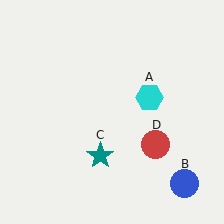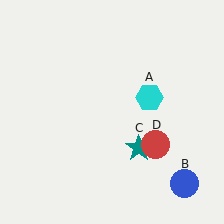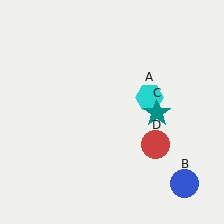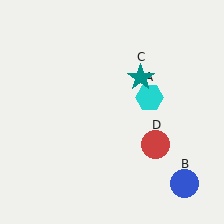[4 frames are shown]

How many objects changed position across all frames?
1 object changed position: teal star (object C).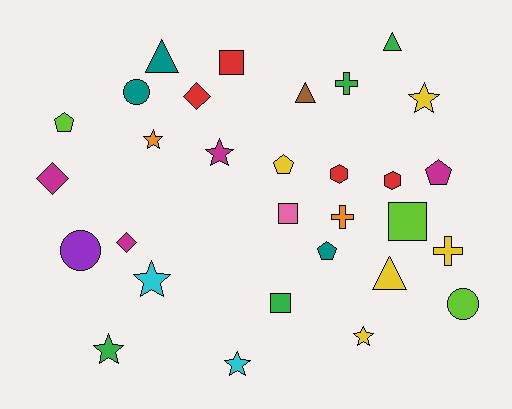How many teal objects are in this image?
There are 3 teal objects.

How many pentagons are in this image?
There are 4 pentagons.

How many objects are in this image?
There are 30 objects.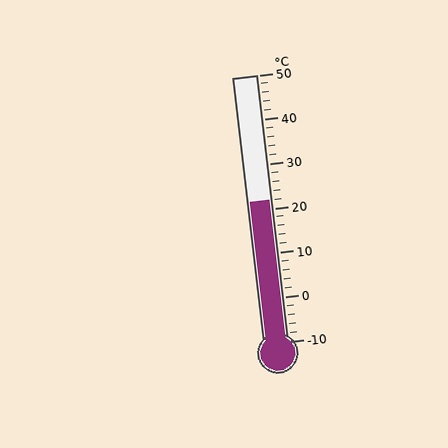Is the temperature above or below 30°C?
The temperature is below 30°C.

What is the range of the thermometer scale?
The thermometer scale ranges from -10°C to 50°C.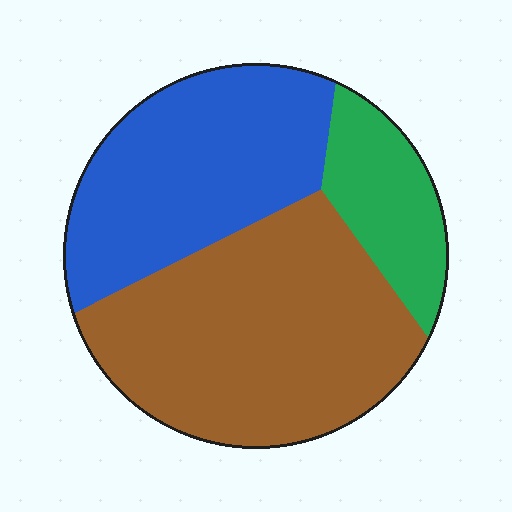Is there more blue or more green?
Blue.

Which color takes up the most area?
Brown, at roughly 50%.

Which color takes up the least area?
Green, at roughly 15%.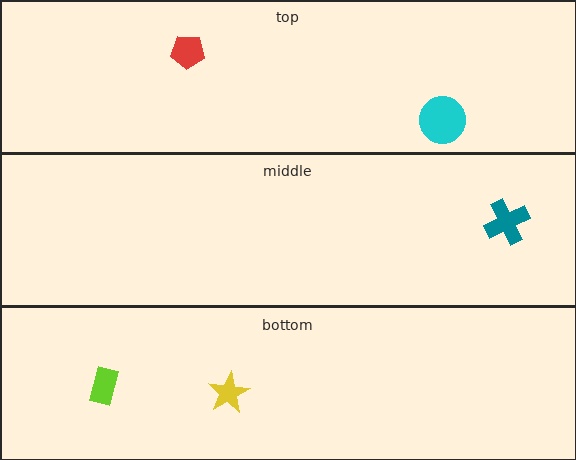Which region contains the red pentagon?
The top region.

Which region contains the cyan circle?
The top region.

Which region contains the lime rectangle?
The bottom region.